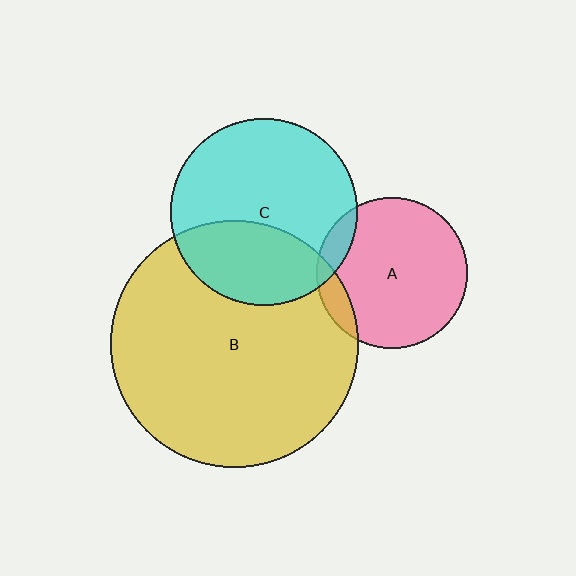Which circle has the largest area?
Circle B (yellow).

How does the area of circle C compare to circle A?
Approximately 1.5 times.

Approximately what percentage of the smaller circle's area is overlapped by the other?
Approximately 10%.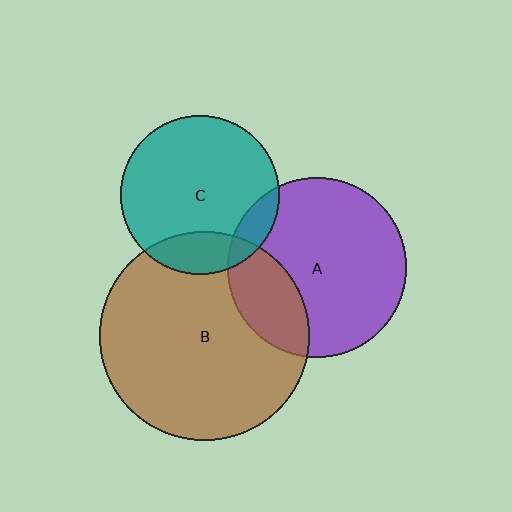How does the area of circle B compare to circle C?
Approximately 1.7 times.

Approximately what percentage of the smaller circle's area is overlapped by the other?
Approximately 15%.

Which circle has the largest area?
Circle B (brown).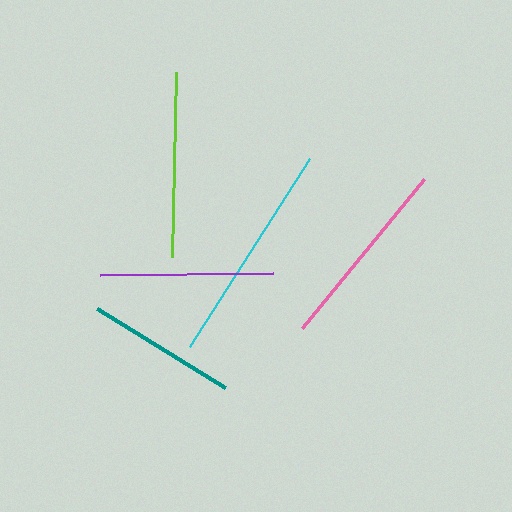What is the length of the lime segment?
The lime segment is approximately 185 pixels long.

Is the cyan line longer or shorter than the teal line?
The cyan line is longer than the teal line.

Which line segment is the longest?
The cyan line is the longest at approximately 224 pixels.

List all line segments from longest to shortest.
From longest to shortest: cyan, pink, lime, purple, teal.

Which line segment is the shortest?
The teal line is the shortest at approximately 150 pixels.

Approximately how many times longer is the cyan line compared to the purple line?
The cyan line is approximately 1.3 times the length of the purple line.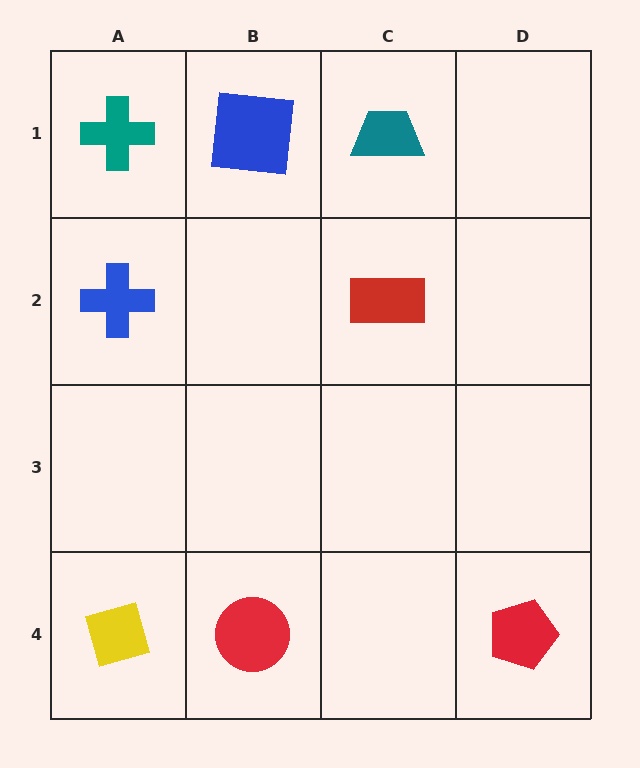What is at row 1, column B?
A blue square.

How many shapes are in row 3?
0 shapes.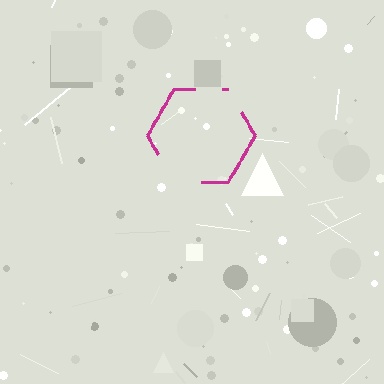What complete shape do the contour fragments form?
The contour fragments form a hexagon.